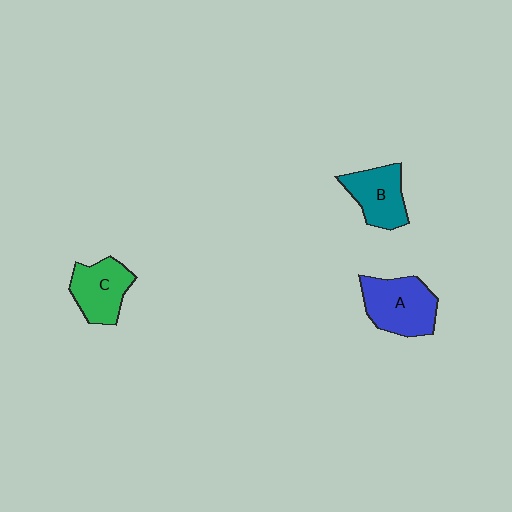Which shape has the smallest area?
Shape B (teal).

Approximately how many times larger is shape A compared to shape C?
Approximately 1.2 times.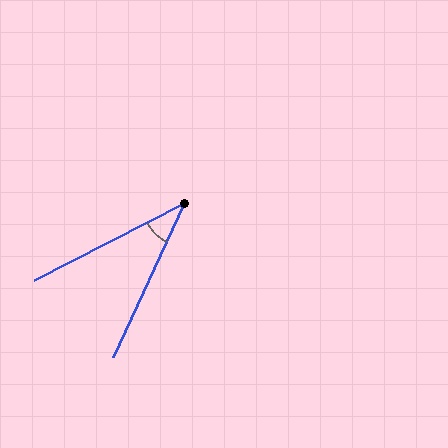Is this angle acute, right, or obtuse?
It is acute.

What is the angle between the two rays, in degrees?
Approximately 38 degrees.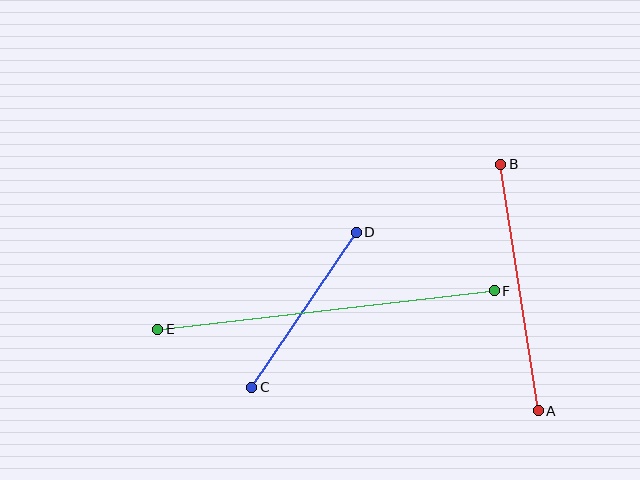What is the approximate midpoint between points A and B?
The midpoint is at approximately (519, 287) pixels.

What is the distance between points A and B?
The distance is approximately 250 pixels.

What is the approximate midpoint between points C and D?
The midpoint is at approximately (304, 310) pixels.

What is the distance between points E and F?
The distance is approximately 339 pixels.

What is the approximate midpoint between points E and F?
The midpoint is at approximately (326, 310) pixels.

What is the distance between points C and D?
The distance is approximately 187 pixels.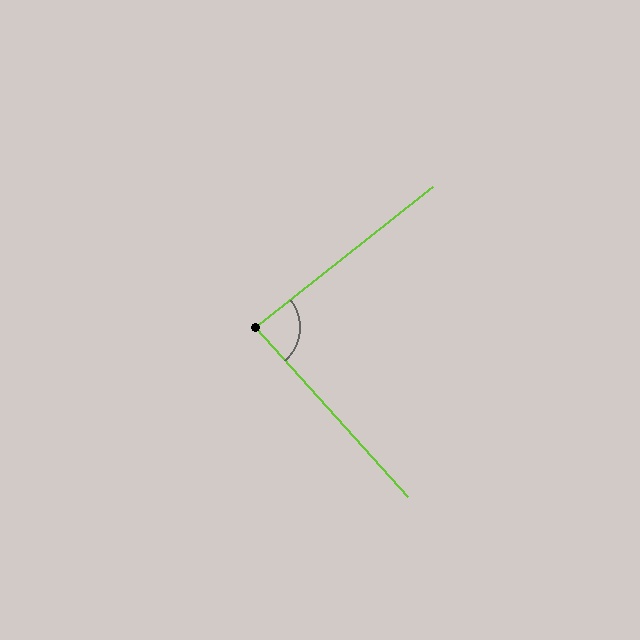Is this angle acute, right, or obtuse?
It is approximately a right angle.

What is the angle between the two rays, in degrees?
Approximately 86 degrees.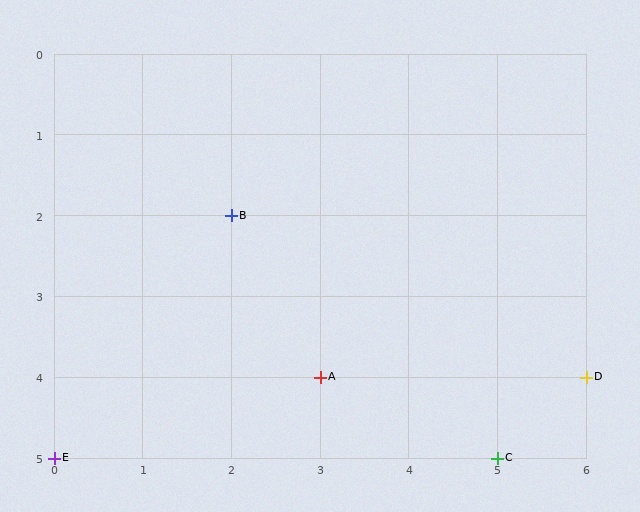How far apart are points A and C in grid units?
Points A and C are 2 columns and 1 row apart (about 2.2 grid units diagonally).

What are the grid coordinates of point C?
Point C is at grid coordinates (5, 5).